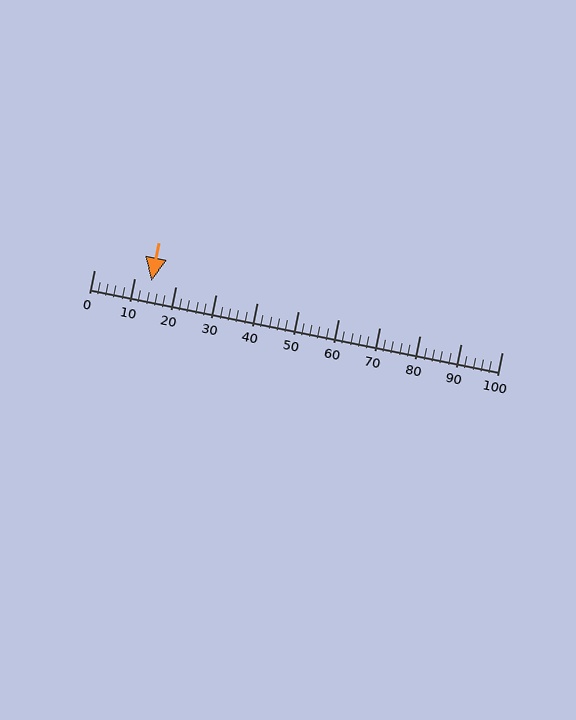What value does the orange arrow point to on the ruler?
The orange arrow points to approximately 14.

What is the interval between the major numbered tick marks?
The major tick marks are spaced 10 units apart.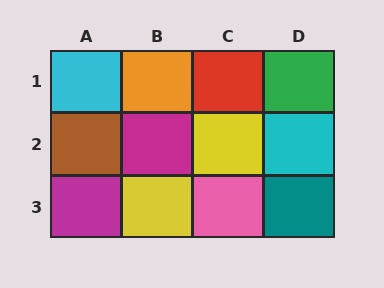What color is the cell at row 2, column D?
Cyan.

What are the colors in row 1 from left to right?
Cyan, orange, red, green.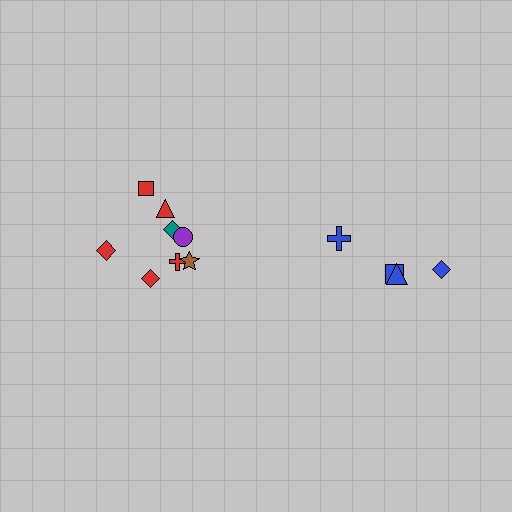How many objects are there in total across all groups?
There are 12 objects.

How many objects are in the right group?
There are 4 objects.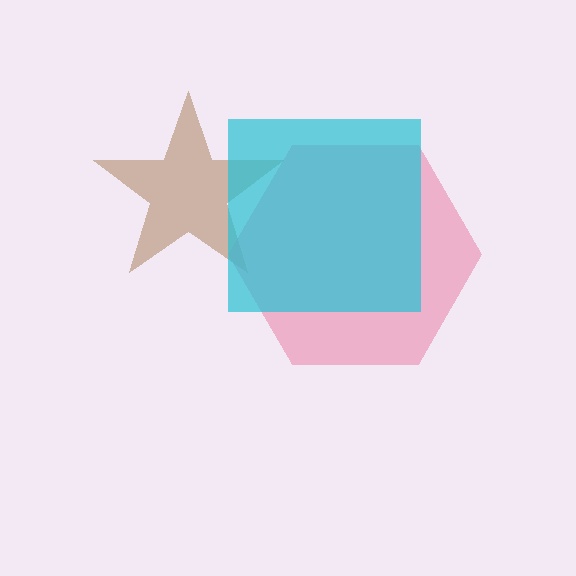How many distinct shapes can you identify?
There are 3 distinct shapes: a brown star, a pink hexagon, a cyan square.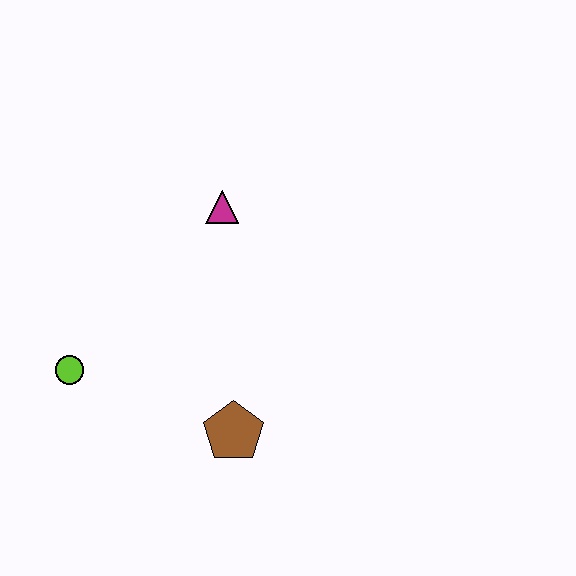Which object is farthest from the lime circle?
The magenta triangle is farthest from the lime circle.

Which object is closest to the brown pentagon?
The lime circle is closest to the brown pentagon.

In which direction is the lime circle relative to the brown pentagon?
The lime circle is to the left of the brown pentagon.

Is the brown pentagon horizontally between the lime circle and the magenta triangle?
No